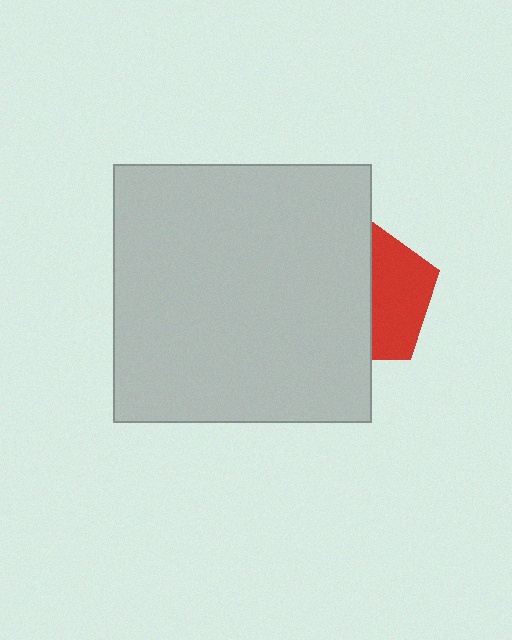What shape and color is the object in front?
The object in front is a light gray square.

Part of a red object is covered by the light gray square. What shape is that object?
It is a pentagon.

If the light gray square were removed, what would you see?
You would see the complete red pentagon.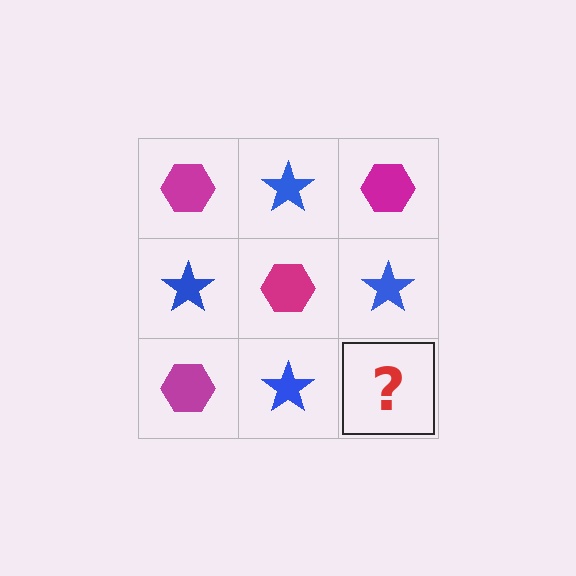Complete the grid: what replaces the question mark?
The question mark should be replaced with a magenta hexagon.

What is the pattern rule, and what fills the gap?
The rule is that it alternates magenta hexagon and blue star in a checkerboard pattern. The gap should be filled with a magenta hexagon.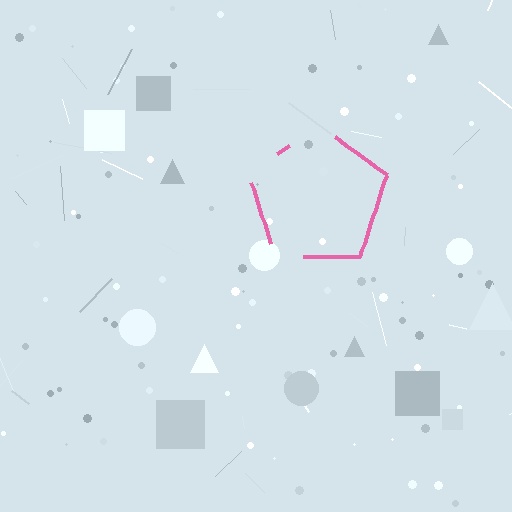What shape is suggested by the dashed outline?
The dashed outline suggests a pentagon.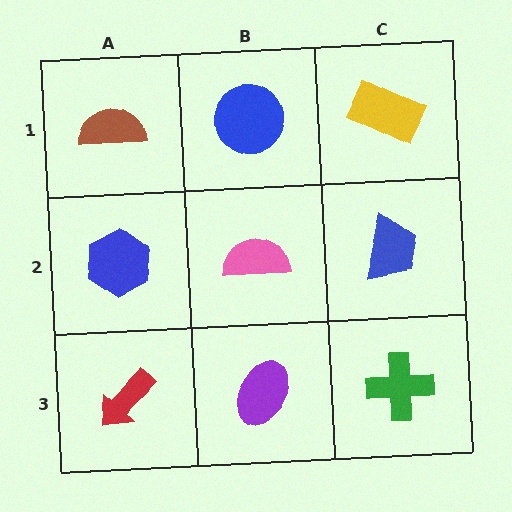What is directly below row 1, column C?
A blue trapezoid.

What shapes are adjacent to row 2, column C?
A yellow rectangle (row 1, column C), a green cross (row 3, column C), a pink semicircle (row 2, column B).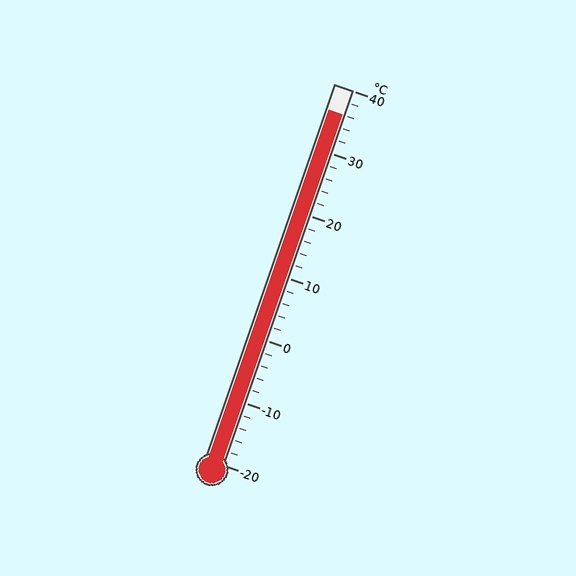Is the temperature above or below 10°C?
The temperature is above 10°C.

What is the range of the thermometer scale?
The thermometer scale ranges from -20°C to 40°C.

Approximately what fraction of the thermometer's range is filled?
The thermometer is filled to approximately 95% of its range.